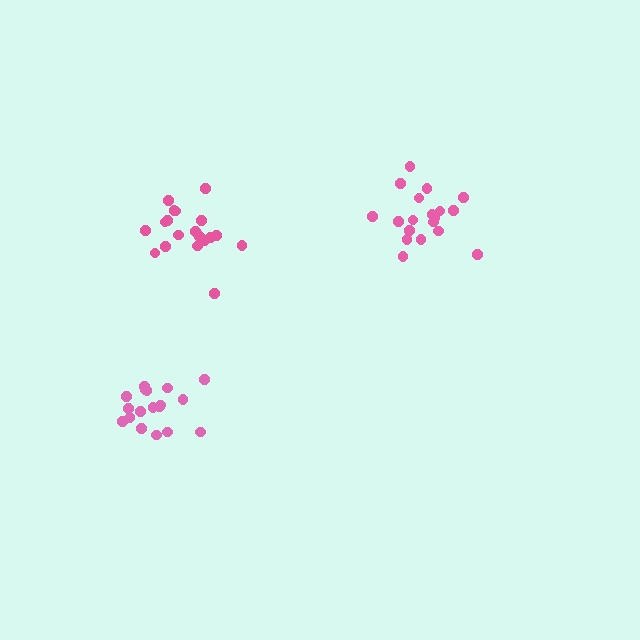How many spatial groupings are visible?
There are 3 spatial groupings.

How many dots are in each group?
Group 1: 19 dots, Group 2: 19 dots, Group 3: 18 dots (56 total).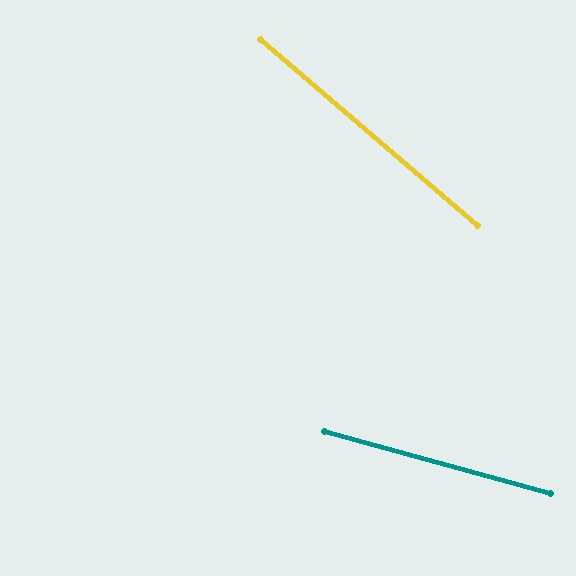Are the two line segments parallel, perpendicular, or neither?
Neither parallel nor perpendicular — they differ by about 25°.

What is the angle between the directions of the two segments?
Approximately 25 degrees.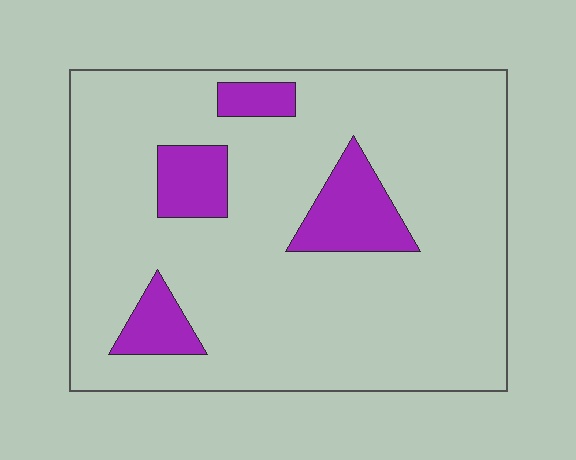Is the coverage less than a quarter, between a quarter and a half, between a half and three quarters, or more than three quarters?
Less than a quarter.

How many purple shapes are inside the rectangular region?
4.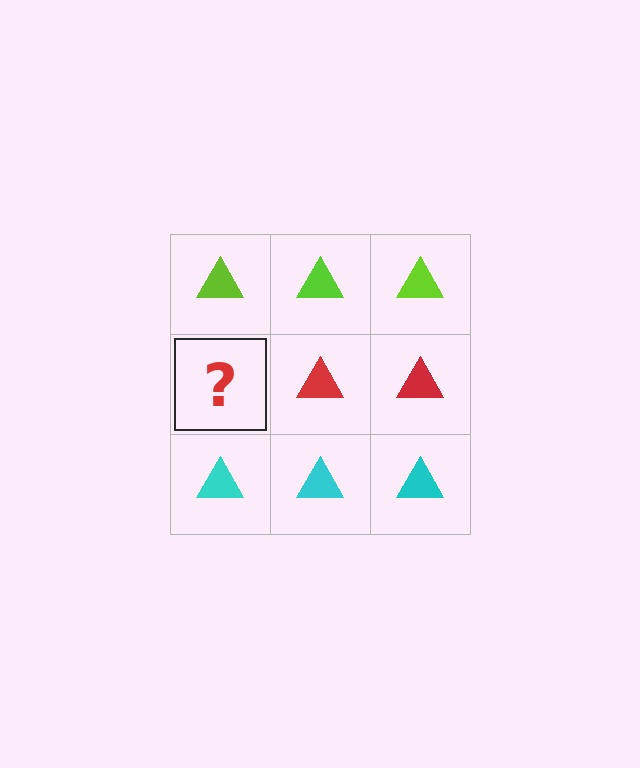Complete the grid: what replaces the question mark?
The question mark should be replaced with a red triangle.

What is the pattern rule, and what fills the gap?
The rule is that each row has a consistent color. The gap should be filled with a red triangle.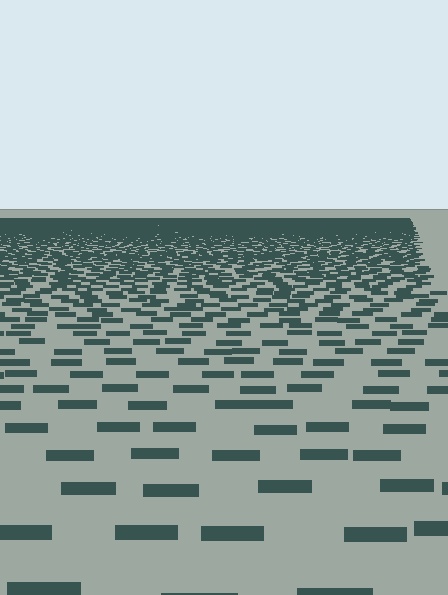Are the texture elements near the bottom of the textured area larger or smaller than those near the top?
Larger. Near the bottom, elements are closer to the viewer and appear at a bigger on-screen size.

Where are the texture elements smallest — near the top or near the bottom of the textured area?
Near the top.